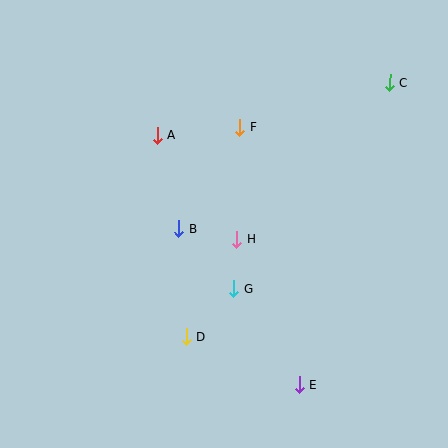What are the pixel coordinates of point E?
Point E is at (300, 384).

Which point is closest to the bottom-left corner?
Point D is closest to the bottom-left corner.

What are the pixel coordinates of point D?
Point D is at (186, 336).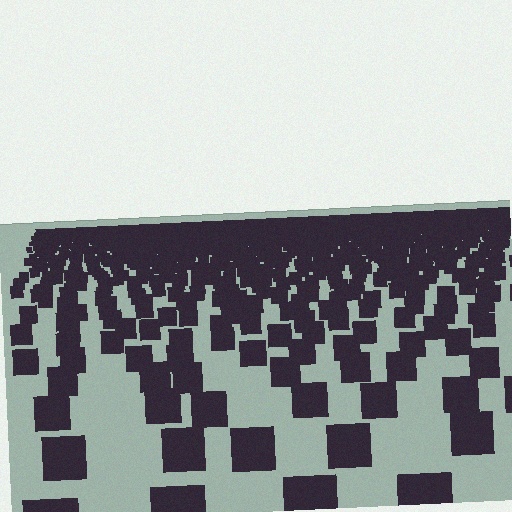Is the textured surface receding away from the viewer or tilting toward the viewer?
The surface is receding away from the viewer. Texture elements get smaller and denser toward the top.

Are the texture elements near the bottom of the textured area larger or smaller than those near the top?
Larger. Near the bottom, elements are closer to the viewer and appear at a bigger on-screen size.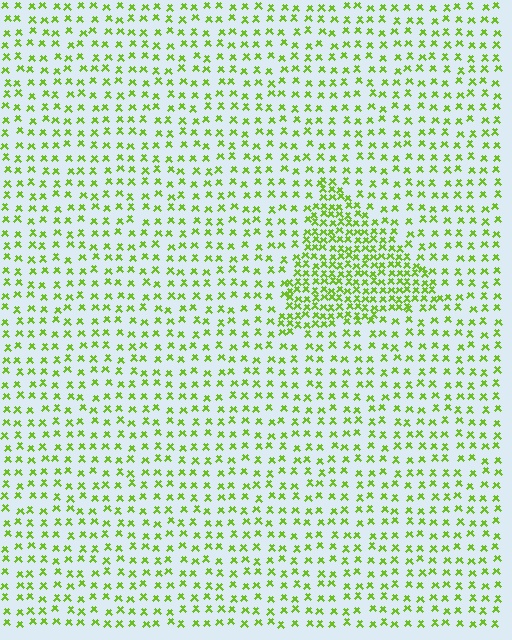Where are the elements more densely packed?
The elements are more densely packed inside the triangle boundary.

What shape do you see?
I see a triangle.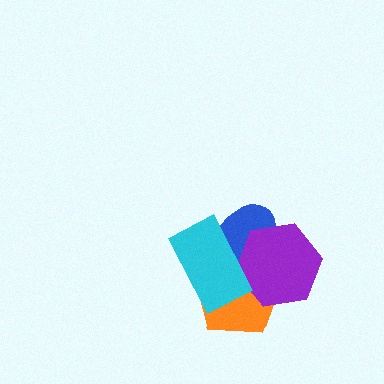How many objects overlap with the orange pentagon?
3 objects overlap with the orange pentagon.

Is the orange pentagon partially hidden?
Yes, it is partially covered by another shape.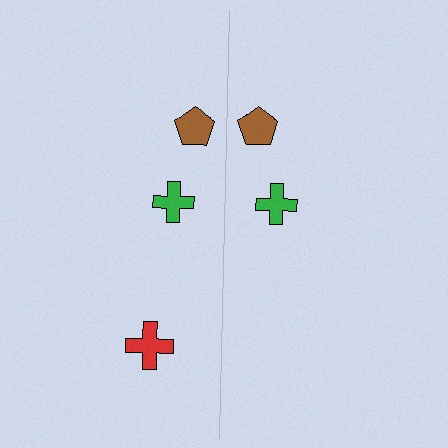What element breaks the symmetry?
A red cross is missing from the right side.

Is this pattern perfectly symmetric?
No, the pattern is not perfectly symmetric. A red cross is missing from the right side.